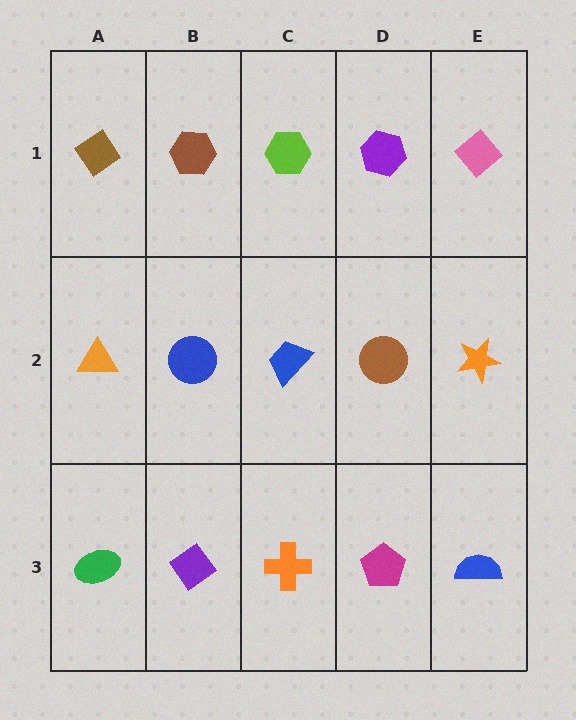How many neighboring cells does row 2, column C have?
4.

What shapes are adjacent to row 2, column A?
A brown diamond (row 1, column A), a green ellipse (row 3, column A), a blue circle (row 2, column B).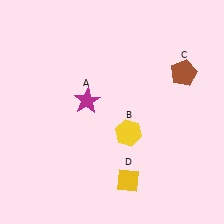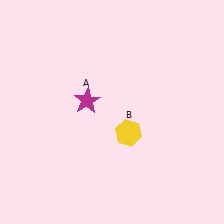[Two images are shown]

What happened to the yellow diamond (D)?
The yellow diamond (D) was removed in Image 2. It was in the bottom-right area of Image 1.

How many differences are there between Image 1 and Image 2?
There are 2 differences between the two images.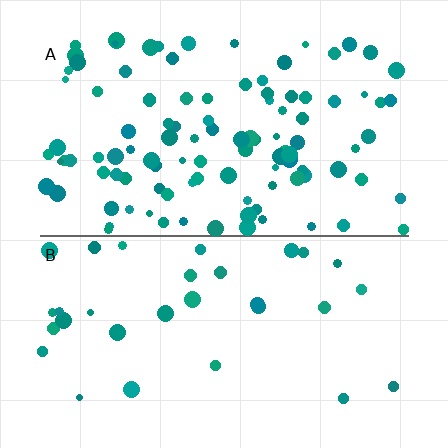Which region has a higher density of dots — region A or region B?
A (the top).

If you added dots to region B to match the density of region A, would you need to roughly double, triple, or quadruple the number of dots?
Approximately triple.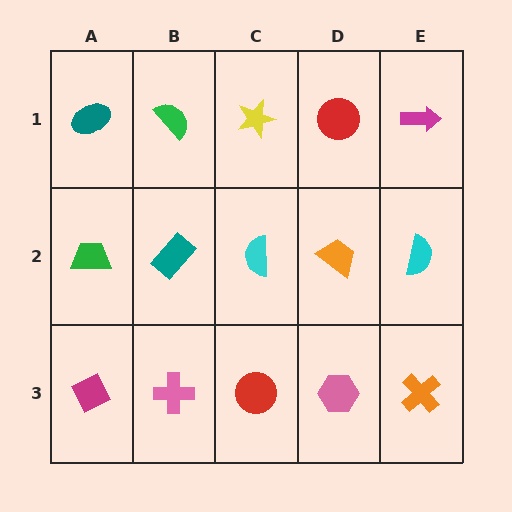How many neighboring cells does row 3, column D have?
3.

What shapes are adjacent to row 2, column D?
A red circle (row 1, column D), a pink hexagon (row 3, column D), a cyan semicircle (row 2, column C), a cyan semicircle (row 2, column E).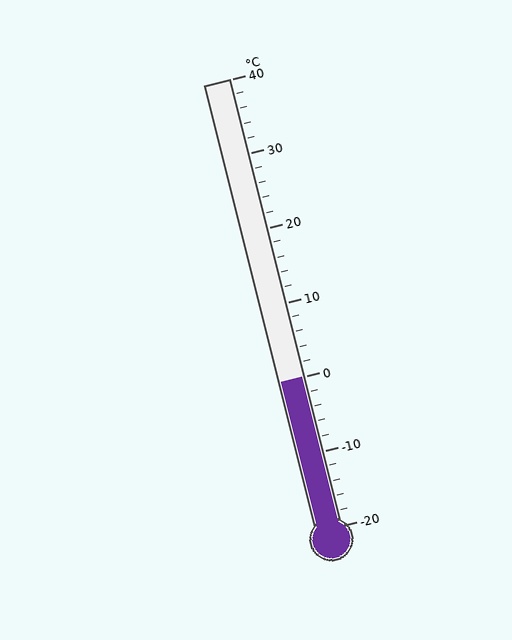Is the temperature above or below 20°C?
The temperature is below 20°C.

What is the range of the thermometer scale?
The thermometer scale ranges from -20°C to 40°C.